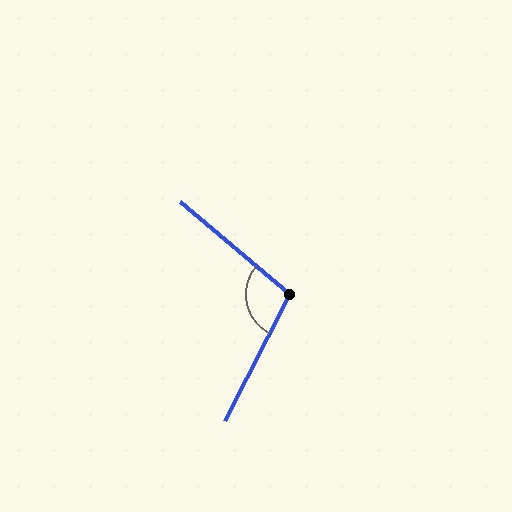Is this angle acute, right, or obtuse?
It is obtuse.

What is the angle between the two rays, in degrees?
Approximately 103 degrees.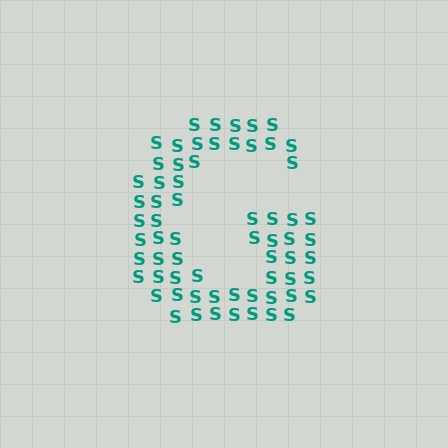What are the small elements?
The small elements are letter S's.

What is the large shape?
The large shape is the letter G.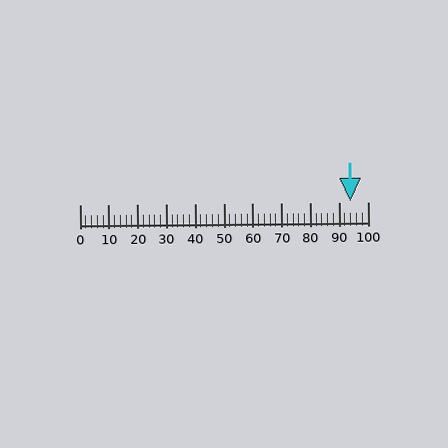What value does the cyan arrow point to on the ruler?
The cyan arrow points to approximately 94.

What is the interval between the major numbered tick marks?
The major tick marks are spaced 10 units apart.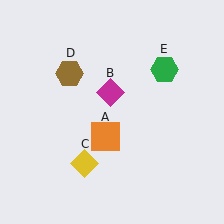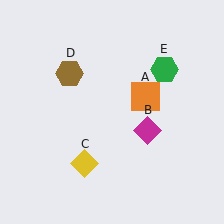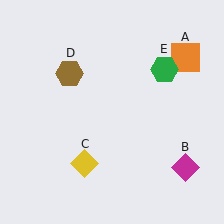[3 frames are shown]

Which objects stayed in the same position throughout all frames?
Yellow diamond (object C) and brown hexagon (object D) and green hexagon (object E) remained stationary.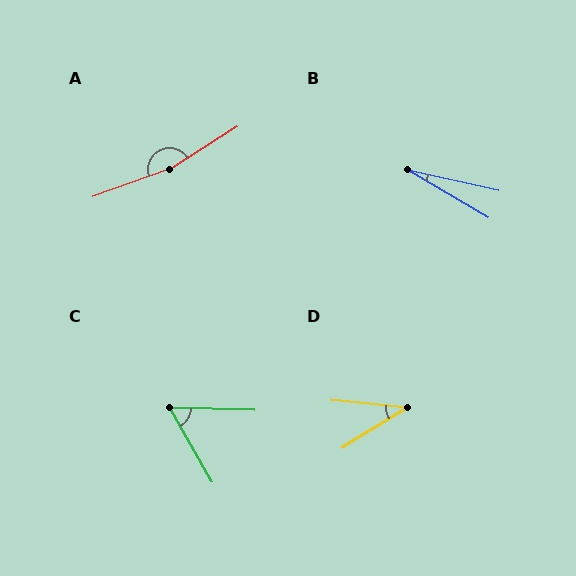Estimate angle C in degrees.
Approximately 58 degrees.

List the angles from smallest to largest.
B (18°), D (37°), C (58°), A (168°).